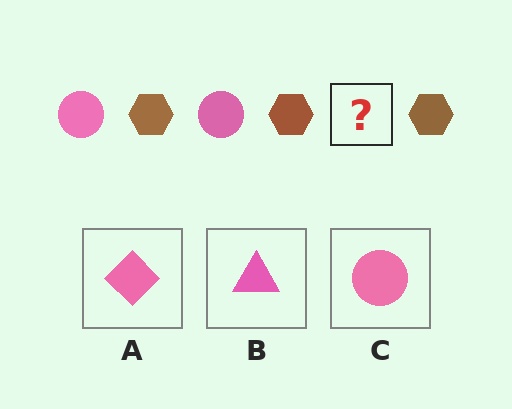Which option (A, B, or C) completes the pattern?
C.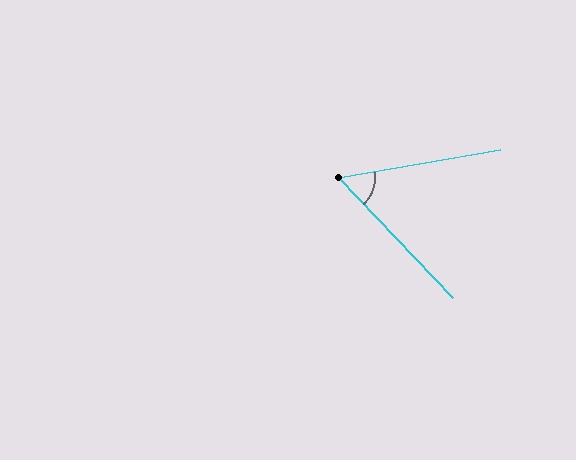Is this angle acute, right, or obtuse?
It is acute.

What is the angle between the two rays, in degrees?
Approximately 57 degrees.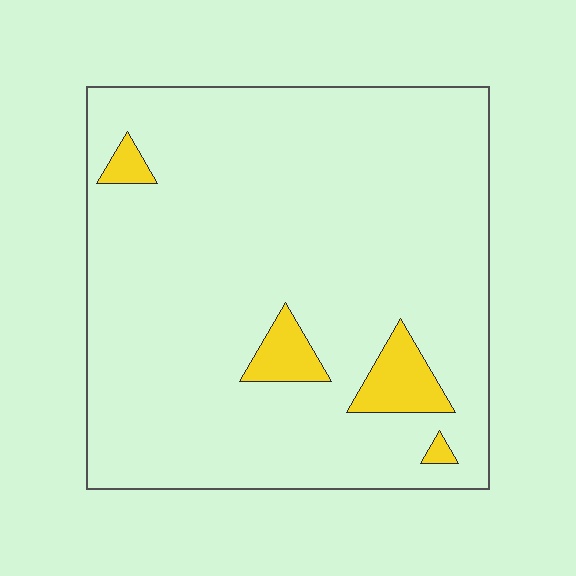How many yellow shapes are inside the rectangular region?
4.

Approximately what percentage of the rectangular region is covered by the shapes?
Approximately 5%.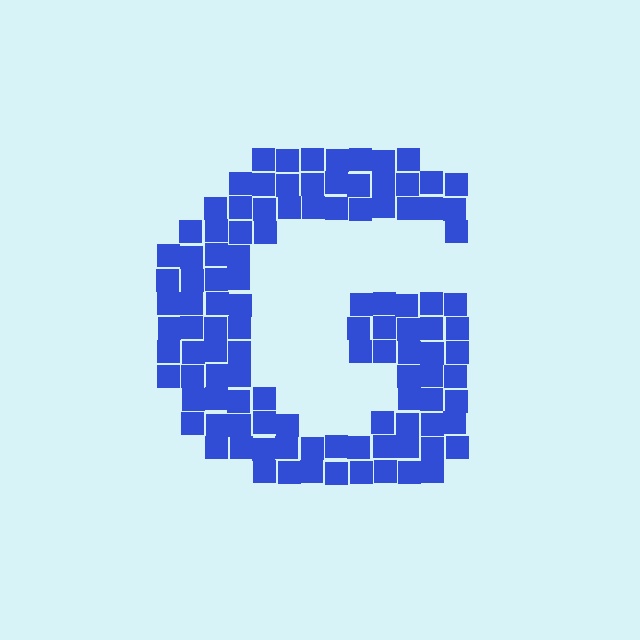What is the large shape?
The large shape is the letter G.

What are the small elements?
The small elements are squares.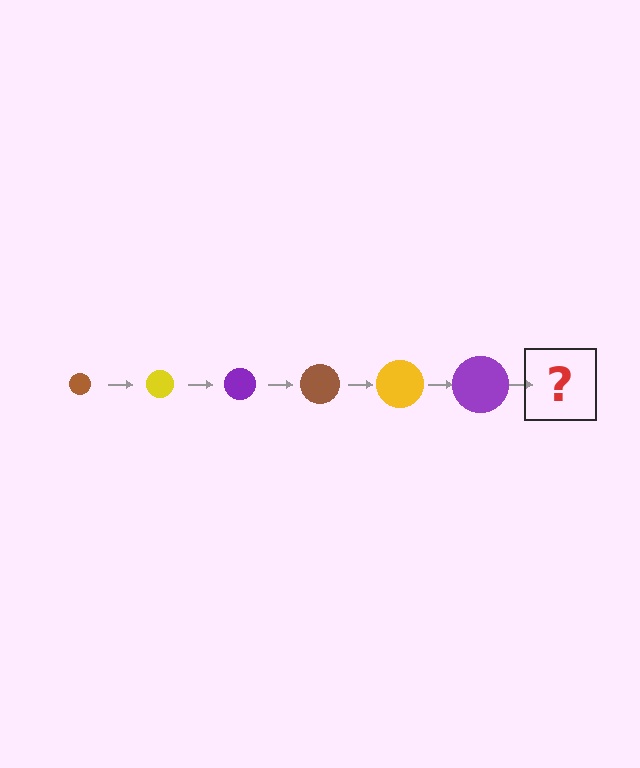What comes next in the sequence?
The next element should be a brown circle, larger than the previous one.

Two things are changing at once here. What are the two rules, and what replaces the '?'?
The two rules are that the circle grows larger each step and the color cycles through brown, yellow, and purple. The '?' should be a brown circle, larger than the previous one.